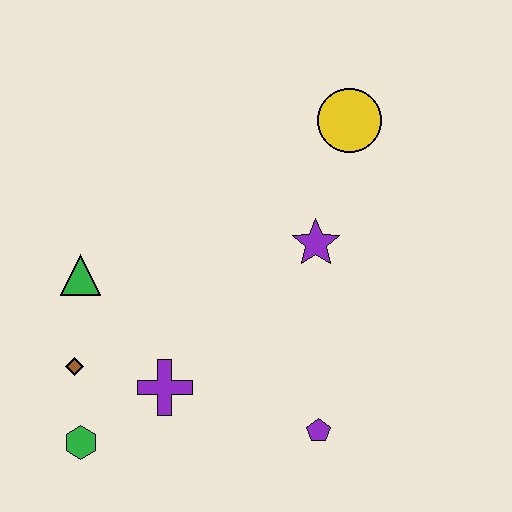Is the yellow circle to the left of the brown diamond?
No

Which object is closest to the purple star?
The yellow circle is closest to the purple star.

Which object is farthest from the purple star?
The green hexagon is farthest from the purple star.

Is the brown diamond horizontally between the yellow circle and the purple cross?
No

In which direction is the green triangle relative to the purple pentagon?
The green triangle is to the left of the purple pentagon.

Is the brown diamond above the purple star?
No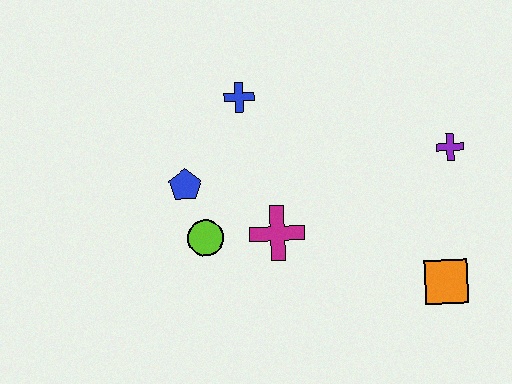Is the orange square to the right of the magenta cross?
Yes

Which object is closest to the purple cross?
The orange square is closest to the purple cross.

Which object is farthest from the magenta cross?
The purple cross is farthest from the magenta cross.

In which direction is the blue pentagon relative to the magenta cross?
The blue pentagon is to the left of the magenta cross.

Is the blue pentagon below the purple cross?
Yes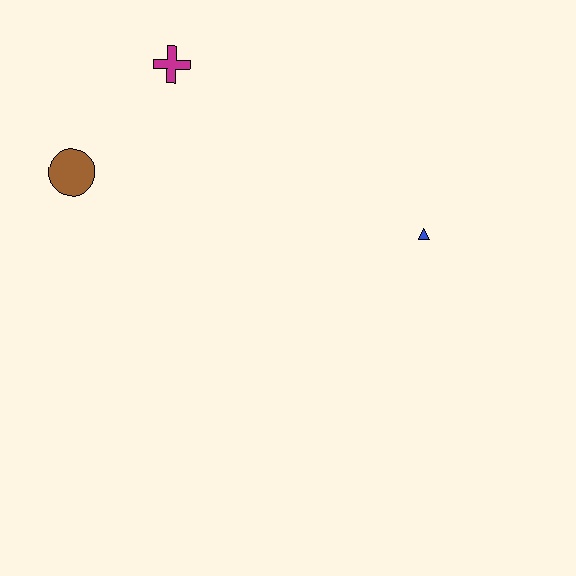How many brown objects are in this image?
There is 1 brown object.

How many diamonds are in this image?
There are no diamonds.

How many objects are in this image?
There are 3 objects.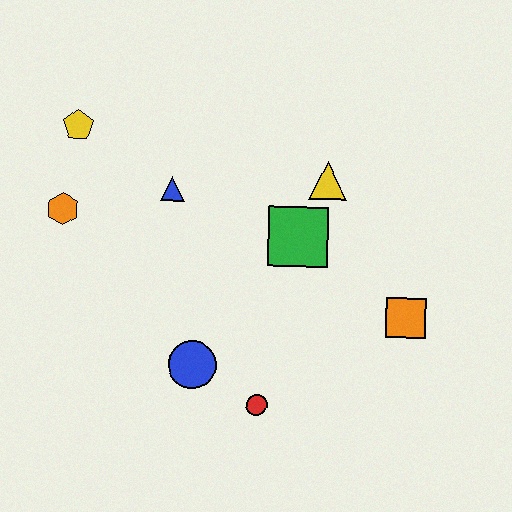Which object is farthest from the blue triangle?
The orange square is farthest from the blue triangle.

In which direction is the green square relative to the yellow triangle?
The green square is below the yellow triangle.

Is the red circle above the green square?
No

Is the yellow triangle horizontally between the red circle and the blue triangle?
No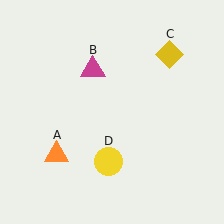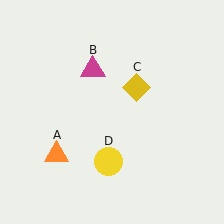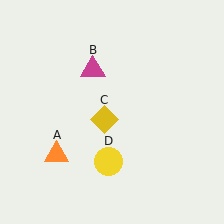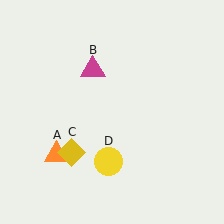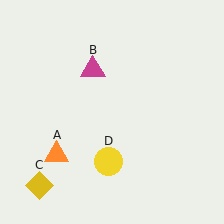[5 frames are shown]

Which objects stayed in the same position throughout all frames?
Orange triangle (object A) and magenta triangle (object B) and yellow circle (object D) remained stationary.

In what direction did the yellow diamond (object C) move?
The yellow diamond (object C) moved down and to the left.